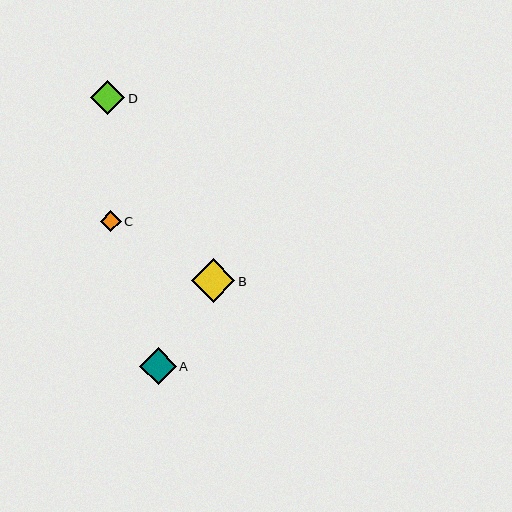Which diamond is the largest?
Diamond B is the largest with a size of approximately 44 pixels.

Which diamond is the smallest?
Diamond C is the smallest with a size of approximately 21 pixels.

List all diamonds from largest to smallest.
From largest to smallest: B, A, D, C.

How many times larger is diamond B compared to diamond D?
Diamond B is approximately 1.3 times the size of diamond D.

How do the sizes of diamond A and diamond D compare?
Diamond A and diamond D are approximately the same size.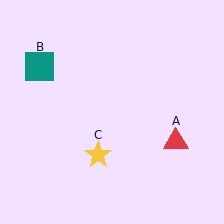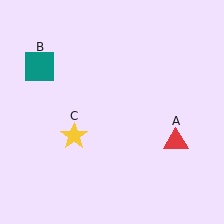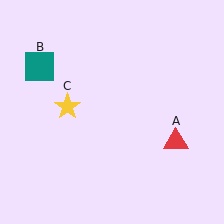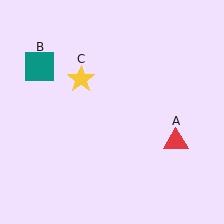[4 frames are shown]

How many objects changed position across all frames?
1 object changed position: yellow star (object C).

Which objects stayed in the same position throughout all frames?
Red triangle (object A) and teal square (object B) remained stationary.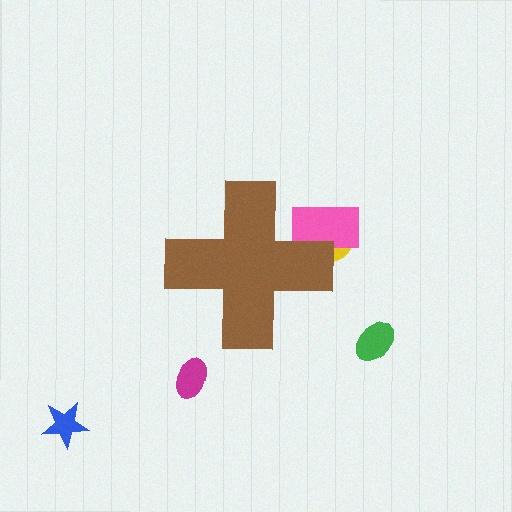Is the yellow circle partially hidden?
Yes, the yellow circle is partially hidden behind the brown cross.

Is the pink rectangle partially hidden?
Yes, the pink rectangle is partially hidden behind the brown cross.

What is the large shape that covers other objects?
A brown cross.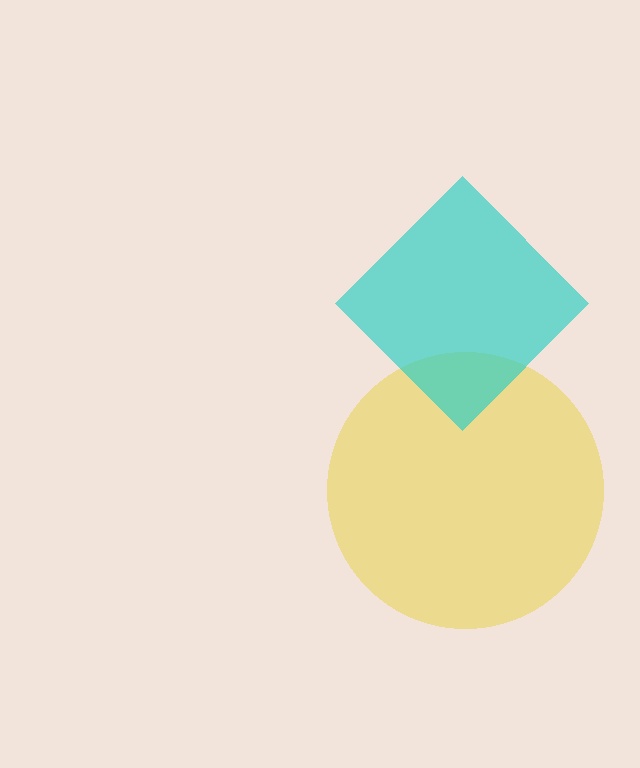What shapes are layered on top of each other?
The layered shapes are: a yellow circle, a cyan diamond.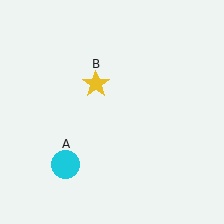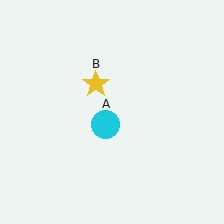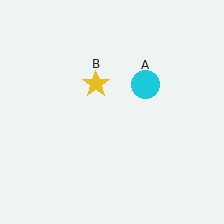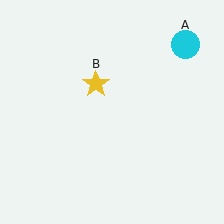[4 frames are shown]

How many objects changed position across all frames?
1 object changed position: cyan circle (object A).